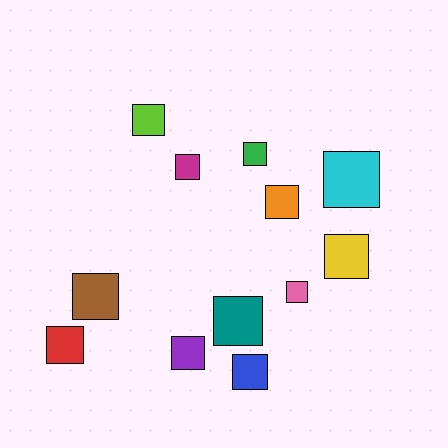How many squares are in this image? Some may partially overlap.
There are 12 squares.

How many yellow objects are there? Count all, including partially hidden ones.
There is 1 yellow object.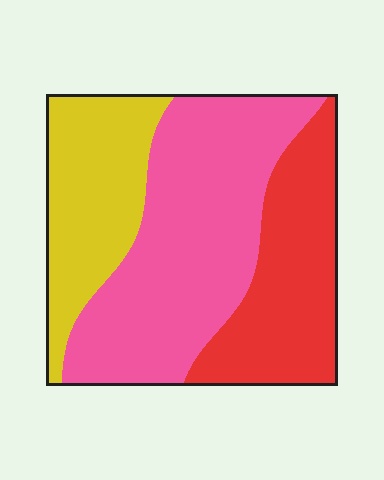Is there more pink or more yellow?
Pink.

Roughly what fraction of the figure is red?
Red covers 28% of the figure.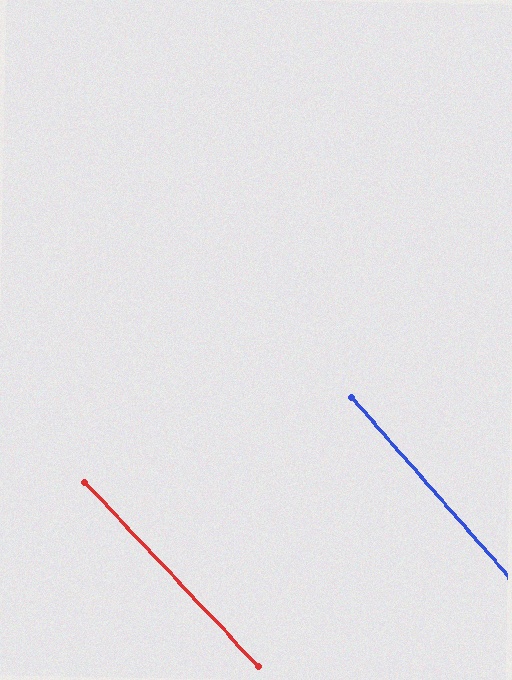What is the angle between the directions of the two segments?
Approximately 2 degrees.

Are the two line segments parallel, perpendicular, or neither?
Parallel — their directions differ by only 2.0°.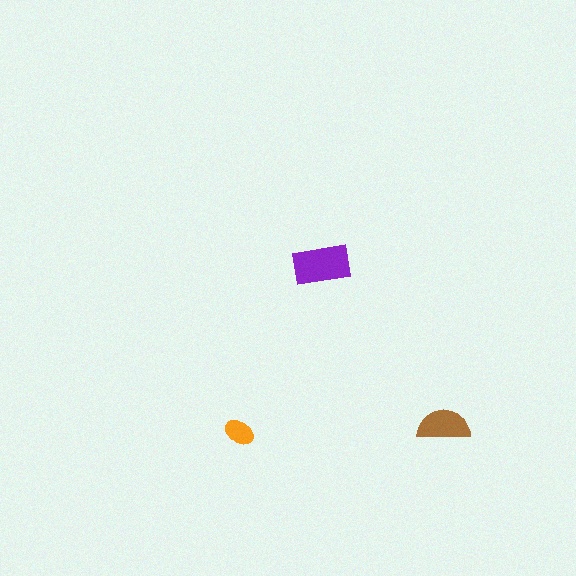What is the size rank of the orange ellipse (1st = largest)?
3rd.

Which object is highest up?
The purple rectangle is topmost.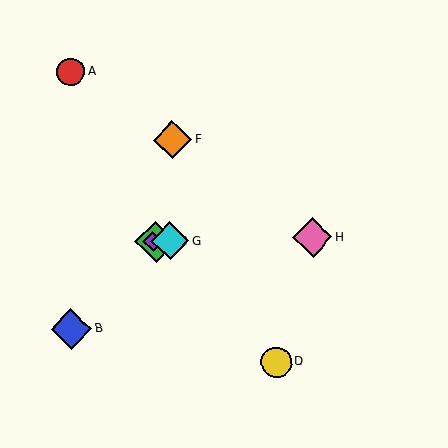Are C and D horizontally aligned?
No, C is at y≈241 and D is at y≈362.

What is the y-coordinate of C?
Object C is at y≈241.